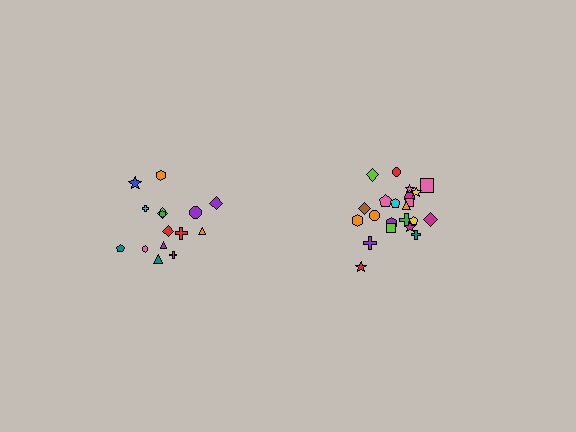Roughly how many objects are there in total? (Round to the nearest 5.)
Roughly 35 objects in total.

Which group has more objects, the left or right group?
The right group.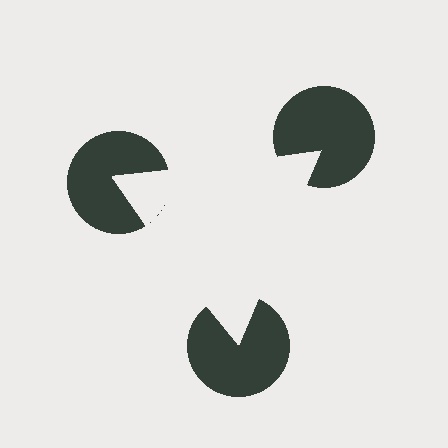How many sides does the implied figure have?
3 sides.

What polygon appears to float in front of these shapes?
An illusory triangle — its edges are inferred from the aligned wedge cuts in the pac-man discs, not physically drawn.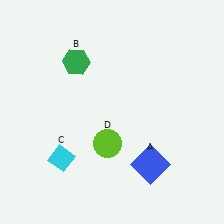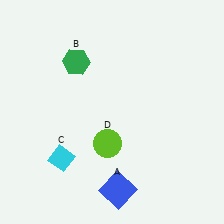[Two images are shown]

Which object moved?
The blue square (A) moved left.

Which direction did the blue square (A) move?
The blue square (A) moved left.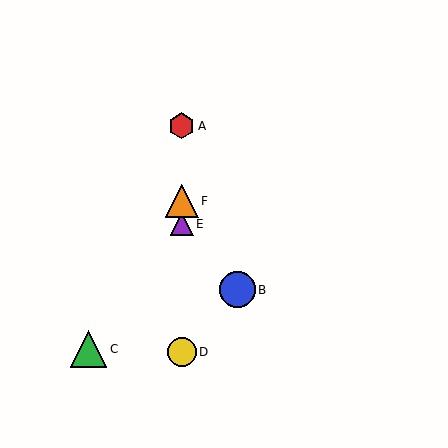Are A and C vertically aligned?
No, A is at x≈182 and C is at x≈88.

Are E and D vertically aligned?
Yes, both are at x≈182.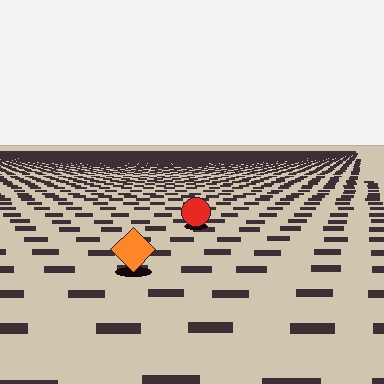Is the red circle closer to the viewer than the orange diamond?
No. The orange diamond is closer — you can tell from the texture gradient: the ground texture is coarser near it.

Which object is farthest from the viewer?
The red circle is farthest from the viewer. It appears smaller and the ground texture around it is denser.